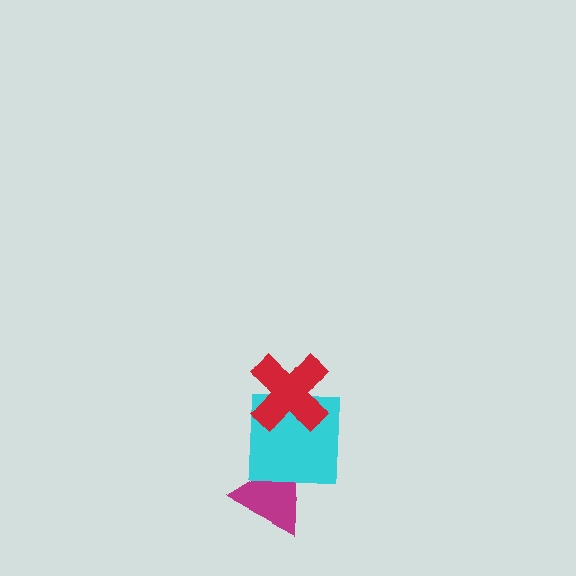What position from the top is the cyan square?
The cyan square is 2nd from the top.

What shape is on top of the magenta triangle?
The cyan square is on top of the magenta triangle.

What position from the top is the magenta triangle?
The magenta triangle is 3rd from the top.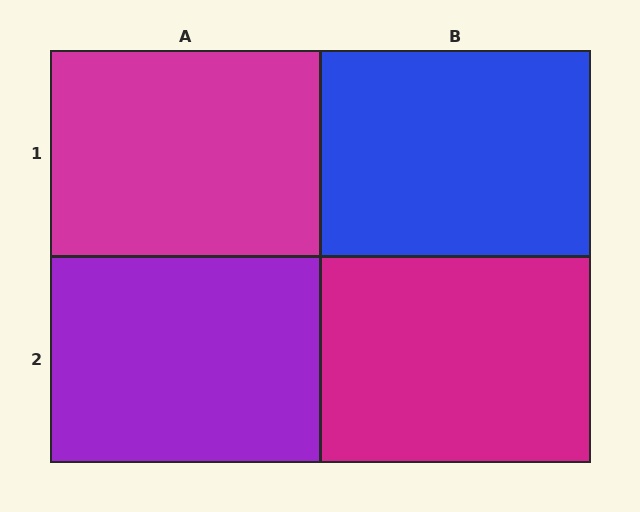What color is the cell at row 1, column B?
Blue.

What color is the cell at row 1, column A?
Magenta.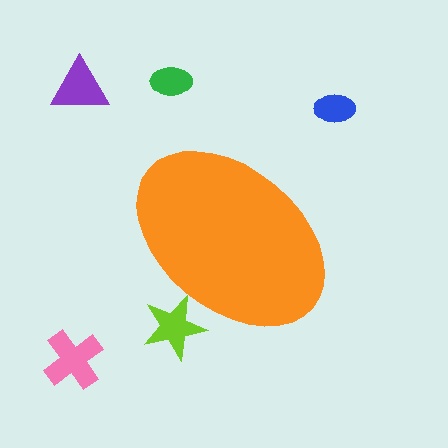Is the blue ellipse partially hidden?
No, the blue ellipse is fully visible.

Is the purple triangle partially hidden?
No, the purple triangle is fully visible.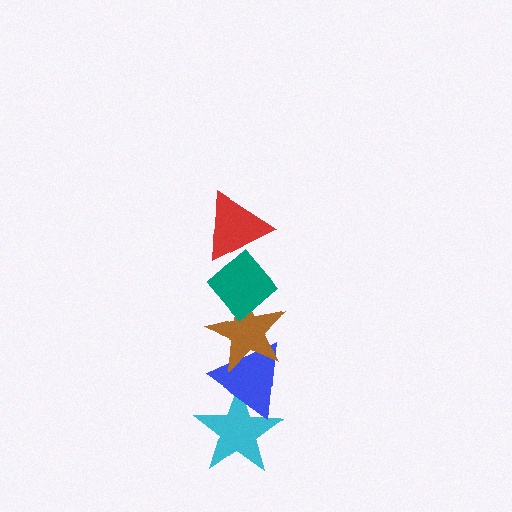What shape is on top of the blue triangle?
The brown star is on top of the blue triangle.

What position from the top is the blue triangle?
The blue triangle is 4th from the top.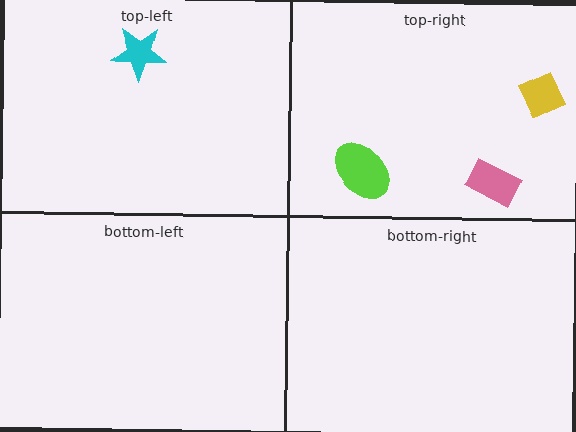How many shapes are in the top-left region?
1.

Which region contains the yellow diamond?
The top-right region.